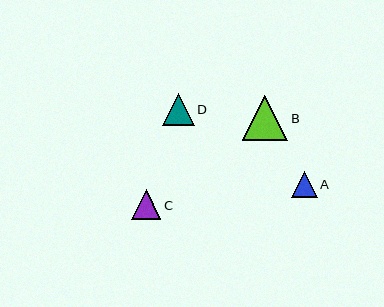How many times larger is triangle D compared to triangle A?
Triangle D is approximately 1.2 times the size of triangle A.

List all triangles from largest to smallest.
From largest to smallest: B, D, C, A.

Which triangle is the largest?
Triangle B is the largest with a size of approximately 46 pixels.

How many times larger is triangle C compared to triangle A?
Triangle C is approximately 1.1 times the size of triangle A.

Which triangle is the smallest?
Triangle A is the smallest with a size of approximately 26 pixels.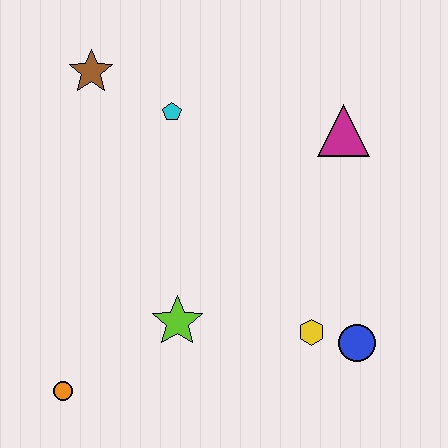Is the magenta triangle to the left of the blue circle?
Yes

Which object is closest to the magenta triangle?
The cyan pentagon is closest to the magenta triangle.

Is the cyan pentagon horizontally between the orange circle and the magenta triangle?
Yes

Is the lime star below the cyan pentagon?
Yes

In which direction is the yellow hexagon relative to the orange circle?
The yellow hexagon is to the right of the orange circle.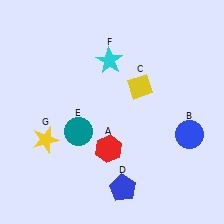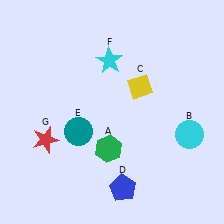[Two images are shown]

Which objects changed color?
A changed from red to green. B changed from blue to cyan. G changed from yellow to red.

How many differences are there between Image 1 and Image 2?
There are 3 differences between the two images.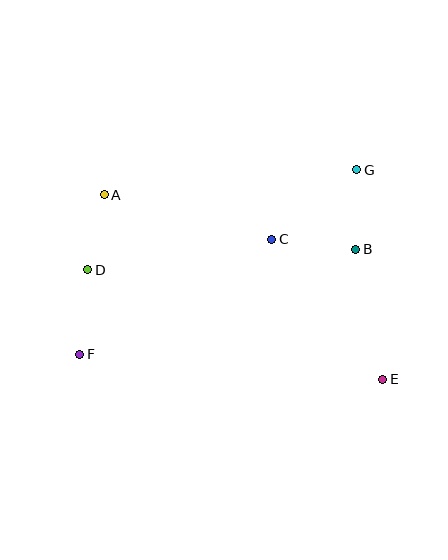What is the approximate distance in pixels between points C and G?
The distance between C and G is approximately 110 pixels.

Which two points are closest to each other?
Points A and D are closest to each other.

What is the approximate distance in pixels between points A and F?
The distance between A and F is approximately 161 pixels.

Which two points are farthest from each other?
Points A and E are farthest from each other.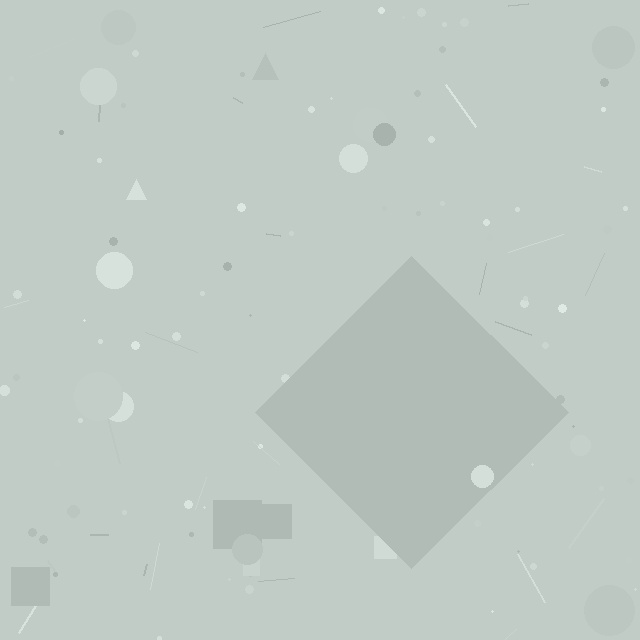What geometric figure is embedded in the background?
A diamond is embedded in the background.